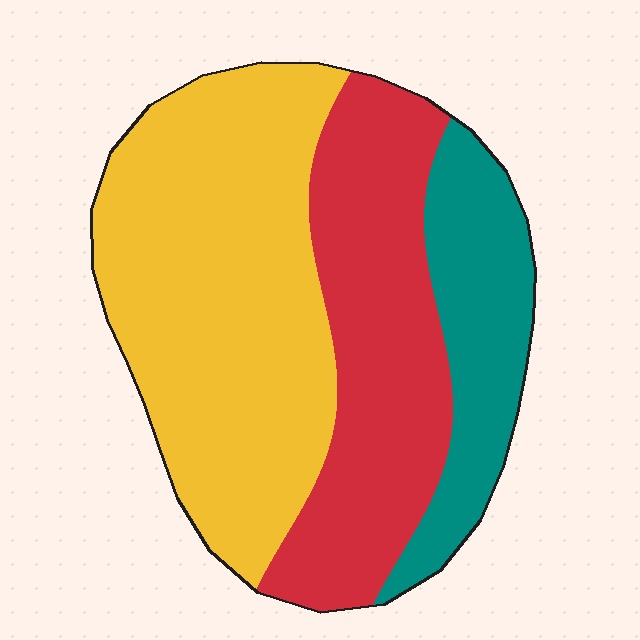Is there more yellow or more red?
Yellow.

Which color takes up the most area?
Yellow, at roughly 50%.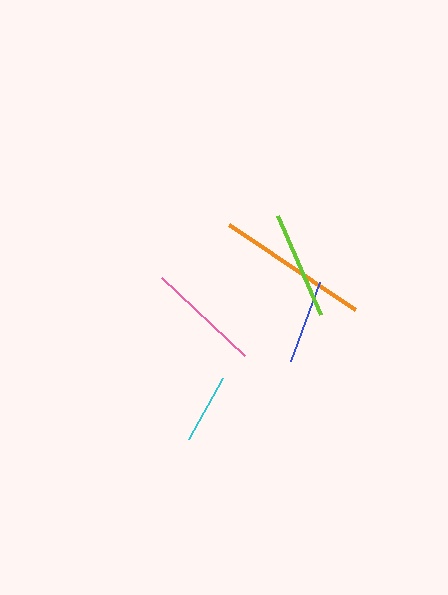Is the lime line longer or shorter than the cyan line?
The lime line is longer than the cyan line.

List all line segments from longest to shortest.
From longest to shortest: orange, pink, lime, blue, cyan.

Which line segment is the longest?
The orange line is the longest at approximately 152 pixels.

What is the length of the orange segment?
The orange segment is approximately 152 pixels long.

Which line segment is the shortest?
The cyan line is the shortest at approximately 70 pixels.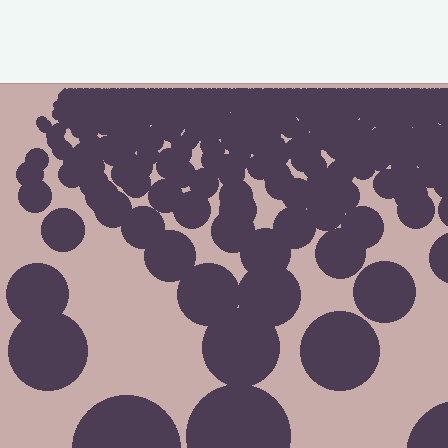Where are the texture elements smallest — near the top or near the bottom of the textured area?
Near the top.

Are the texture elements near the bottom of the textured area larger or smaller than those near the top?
Larger. Near the bottom, elements are closer to the viewer and appear at a bigger on-screen size.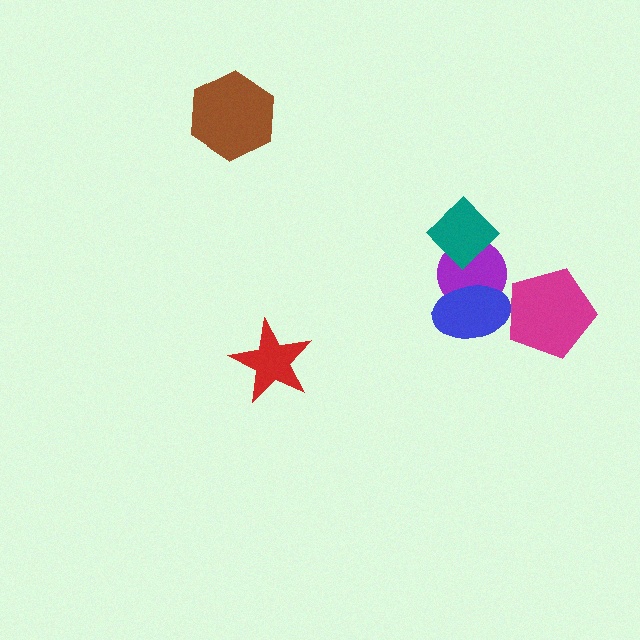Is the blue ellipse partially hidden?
Yes, it is partially covered by another shape.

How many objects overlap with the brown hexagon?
0 objects overlap with the brown hexagon.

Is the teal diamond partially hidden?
No, no other shape covers it.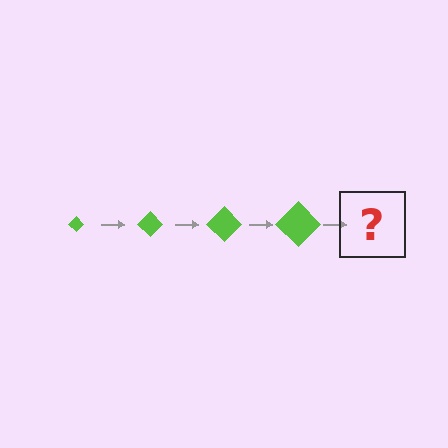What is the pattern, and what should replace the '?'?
The pattern is that the diamond gets progressively larger each step. The '?' should be a lime diamond, larger than the previous one.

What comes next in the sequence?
The next element should be a lime diamond, larger than the previous one.